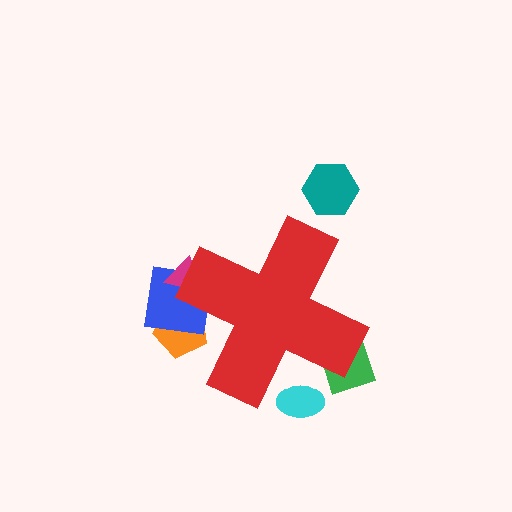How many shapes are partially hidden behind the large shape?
5 shapes are partially hidden.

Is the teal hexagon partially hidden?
No, the teal hexagon is fully visible.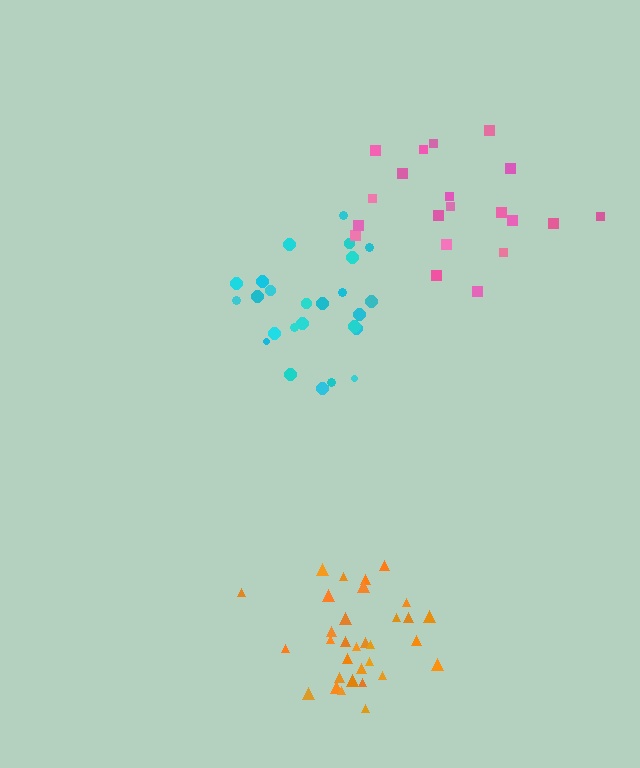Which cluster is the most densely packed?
Cyan.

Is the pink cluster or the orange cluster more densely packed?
Orange.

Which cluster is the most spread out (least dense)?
Pink.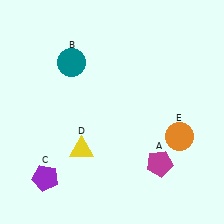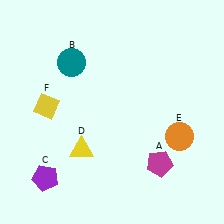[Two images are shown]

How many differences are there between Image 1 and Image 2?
There is 1 difference between the two images.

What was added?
A yellow diamond (F) was added in Image 2.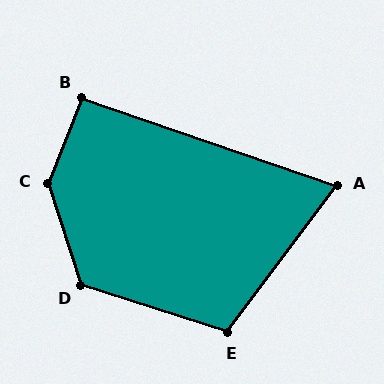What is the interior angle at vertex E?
Approximately 109 degrees (obtuse).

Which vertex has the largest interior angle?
C, at approximately 140 degrees.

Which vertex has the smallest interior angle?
A, at approximately 72 degrees.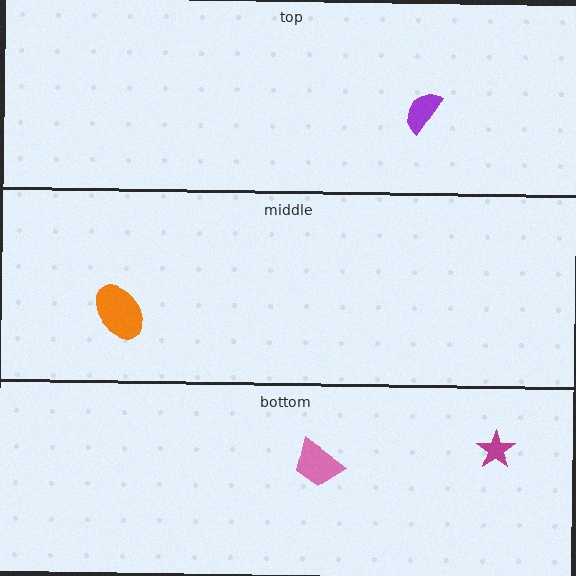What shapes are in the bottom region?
The pink trapezoid, the magenta star.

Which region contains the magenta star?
The bottom region.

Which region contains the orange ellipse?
The middle region.